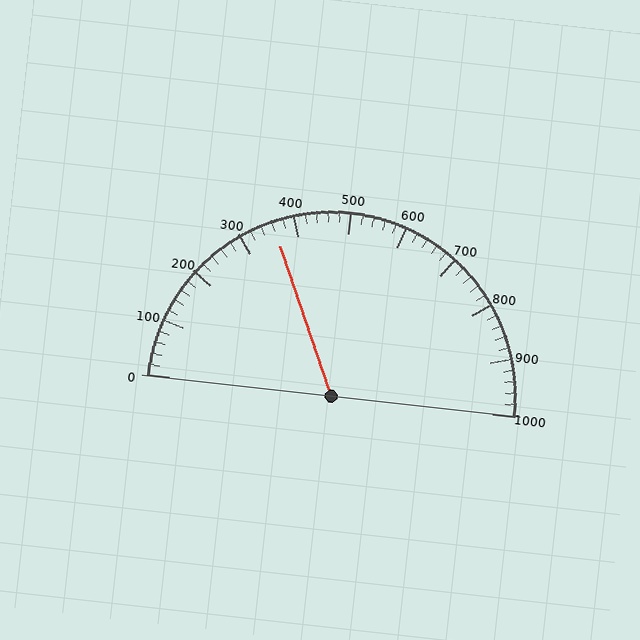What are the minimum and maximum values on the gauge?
The gauge ranges from 0 to 1000.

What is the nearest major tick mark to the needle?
The nearest major tick mark is 400.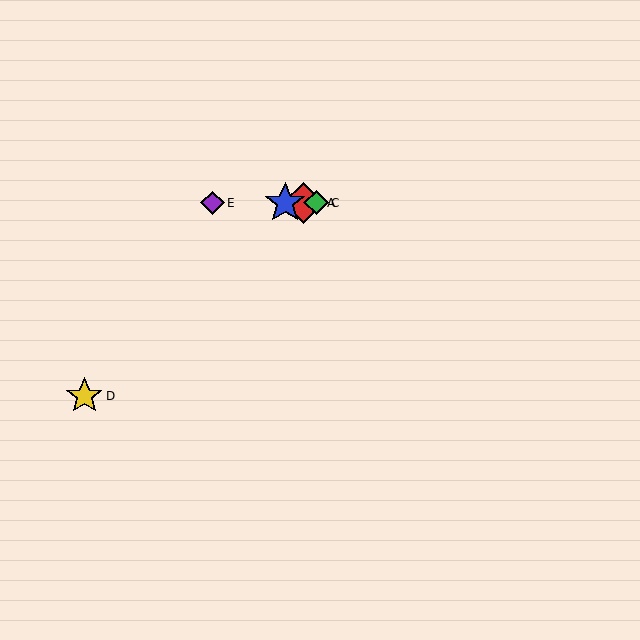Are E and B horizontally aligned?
Yes, both are at y≈203.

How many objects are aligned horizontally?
4 objects (A, B, C, E) are aligned horizontally.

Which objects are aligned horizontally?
Objects A, B, C, E are aligned horizontally.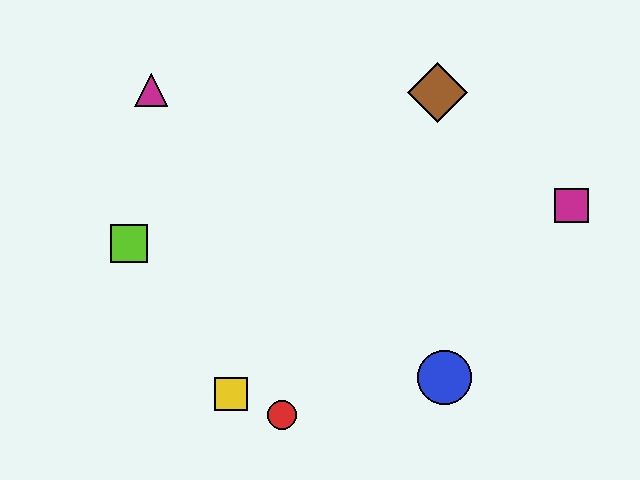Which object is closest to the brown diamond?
The magenta square is closest to the brown diamond.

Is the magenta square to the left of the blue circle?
No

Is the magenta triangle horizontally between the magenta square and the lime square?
Yes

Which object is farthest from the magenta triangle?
The magenta square is farthest from the magenta triangle.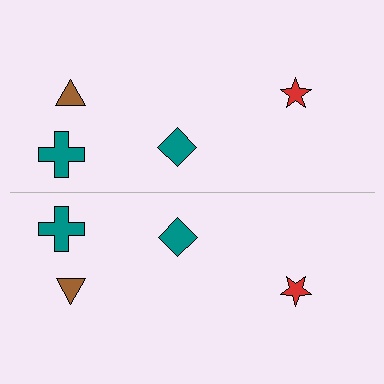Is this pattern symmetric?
Yes, this pattern has bilateral (reflection) symmetry.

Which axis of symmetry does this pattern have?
The pattern has a horizontal axis of symmetry running through the center of the image.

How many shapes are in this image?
There are 8 shapes in this image.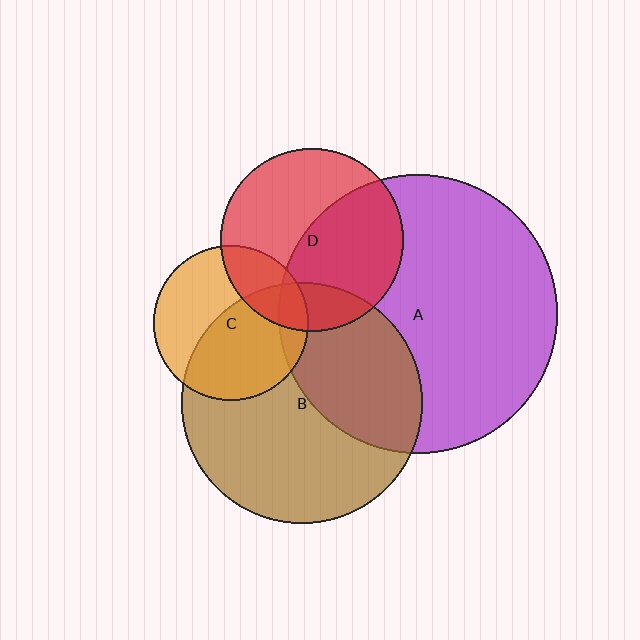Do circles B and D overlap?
Yes.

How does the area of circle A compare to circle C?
Approximately 3.2 times.